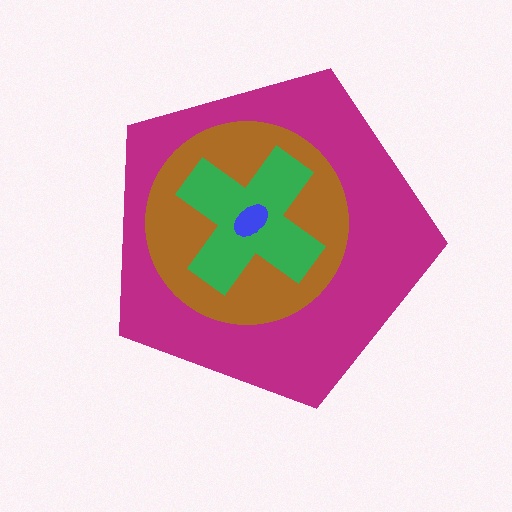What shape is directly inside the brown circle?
The green cross.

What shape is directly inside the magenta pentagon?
The brown circle.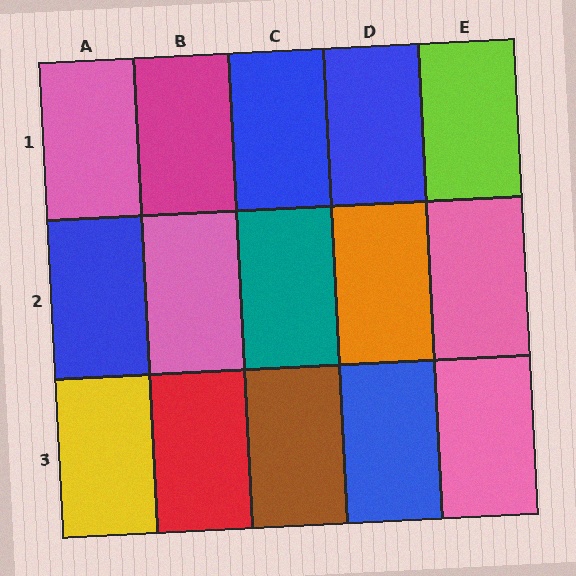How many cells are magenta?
1 cell is magenta.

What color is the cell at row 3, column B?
Red.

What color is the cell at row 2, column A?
Blue.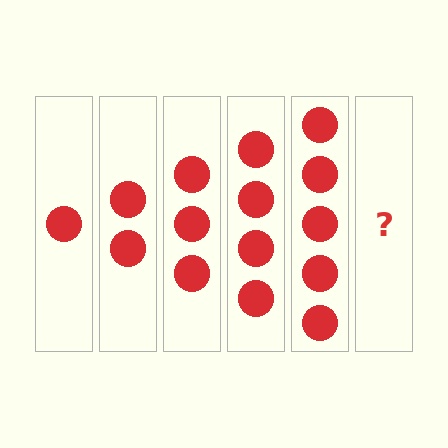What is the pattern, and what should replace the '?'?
The pattern is that each step adds one more circle. The '?' should be 6 circles.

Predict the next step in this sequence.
The next step is 6 circles.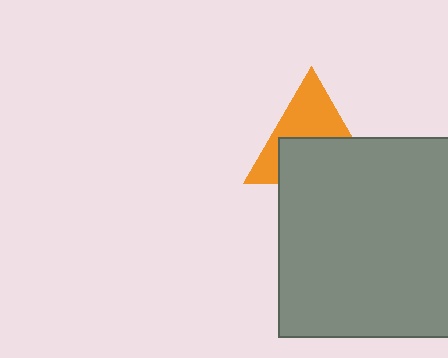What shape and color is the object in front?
The object in front is a gray square.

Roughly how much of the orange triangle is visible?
About half of it is visible (roughly 49%).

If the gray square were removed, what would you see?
You would see the complete orange triangle.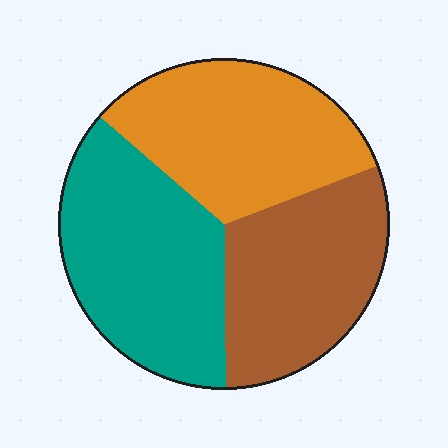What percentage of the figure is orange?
Orange covers around 35% of the figure.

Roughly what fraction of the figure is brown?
Brown covers roughly 30% of the figure.